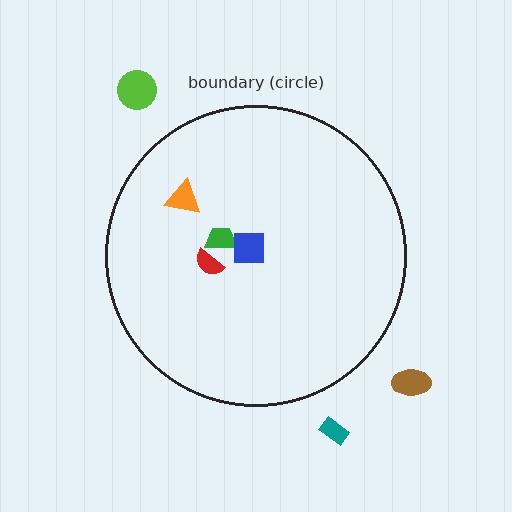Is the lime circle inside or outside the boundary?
Outside.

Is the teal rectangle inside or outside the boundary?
Outside.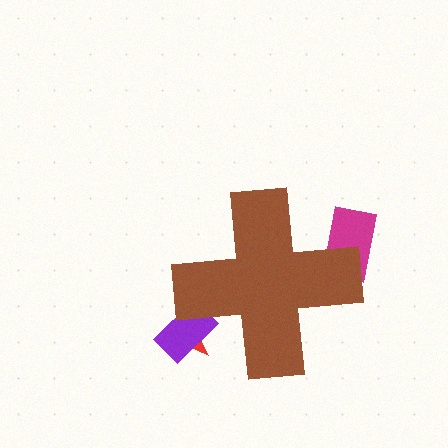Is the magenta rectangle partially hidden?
Yes, the magenta rectangle is partially hidden behind the brown cross.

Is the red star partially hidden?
Yes, the red star is partially hidden behind the brown cross.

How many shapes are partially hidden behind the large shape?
3 shapes are partially hidden.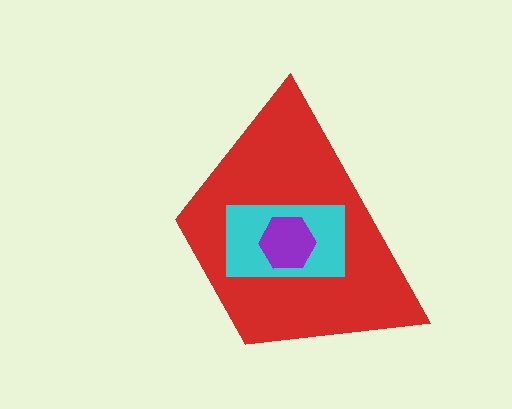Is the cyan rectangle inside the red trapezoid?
Yes.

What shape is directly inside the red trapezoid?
The cyan rectangle.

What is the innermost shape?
The purple hexagon.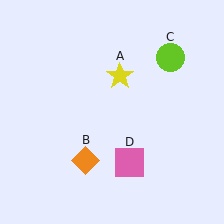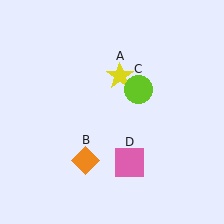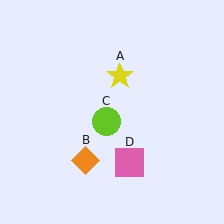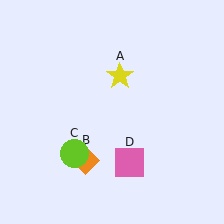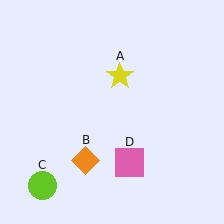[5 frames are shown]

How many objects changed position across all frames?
1 object changed position: lime circle (object C).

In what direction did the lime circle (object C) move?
The lime circle (object C) moved down and to the left.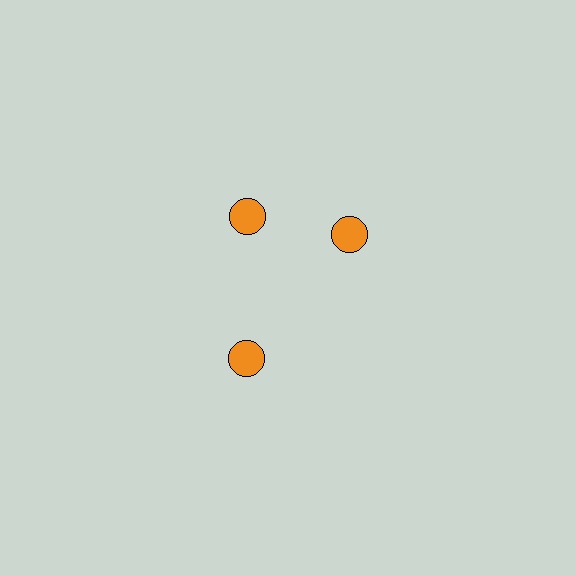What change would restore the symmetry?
The symmetry would be restored by rotating it back into even spacing with its neighbors so that all 3 circles sit at equal angles and equal distance from the center.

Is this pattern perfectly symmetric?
No. The 3 orange circles are arranged in a ring, but one element near the 3 o'clock position is rotated out of alignment along the ring, breaking the 3-fold rotational symmetry.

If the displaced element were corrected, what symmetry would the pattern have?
It would have 3-fold rotational symmetry — the pattern would map onto itself every 120 degrees.